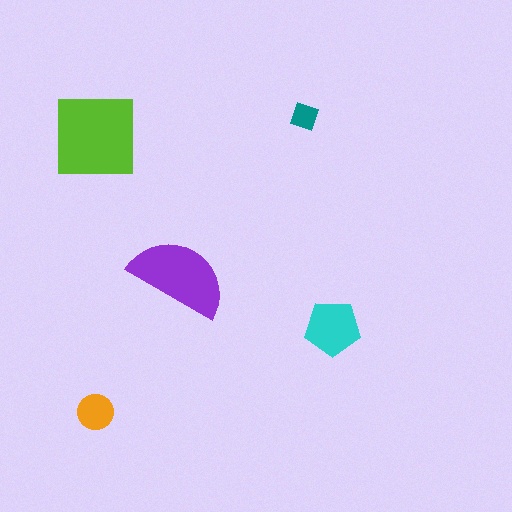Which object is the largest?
The lime square.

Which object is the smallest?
The teal diamond.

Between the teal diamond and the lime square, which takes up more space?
The lime square.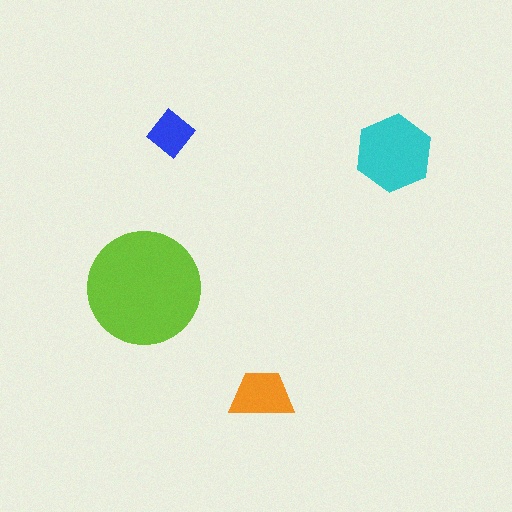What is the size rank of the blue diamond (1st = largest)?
4th.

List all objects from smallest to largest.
The blue diamond, the orange trapezoid, the cyan hexagon, the lime circle.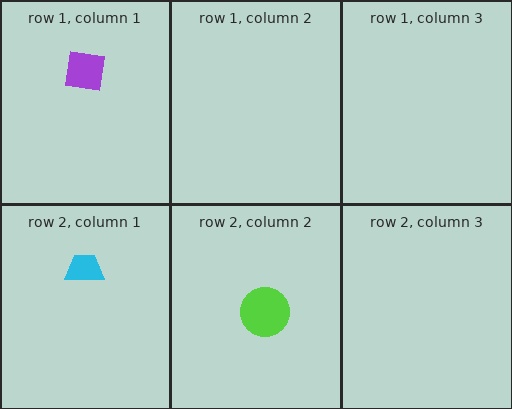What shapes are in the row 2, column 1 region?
The cyan trapezoid.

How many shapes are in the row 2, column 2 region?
1.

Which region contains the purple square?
The row 1, column 1 region.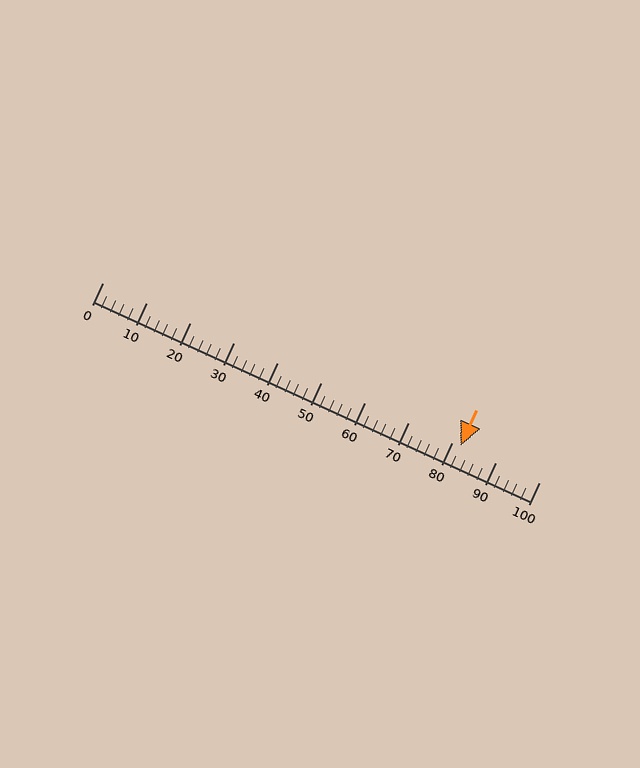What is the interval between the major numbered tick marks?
The major tick marks are spaced 10 units apart.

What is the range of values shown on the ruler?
The ruler shows values from 0 to 100.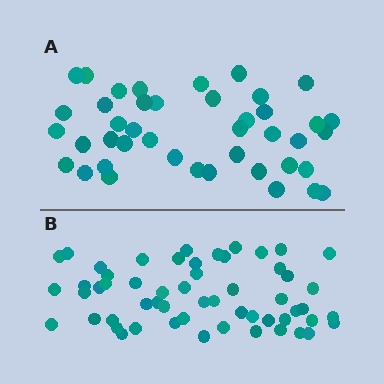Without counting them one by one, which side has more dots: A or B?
Region B (the bottom region) has more dots.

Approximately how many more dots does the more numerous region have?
Region B has approximately 15 more dots than region A.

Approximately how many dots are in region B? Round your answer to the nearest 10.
About 60 dots. (The exact count is 56, which rounds to 60.)